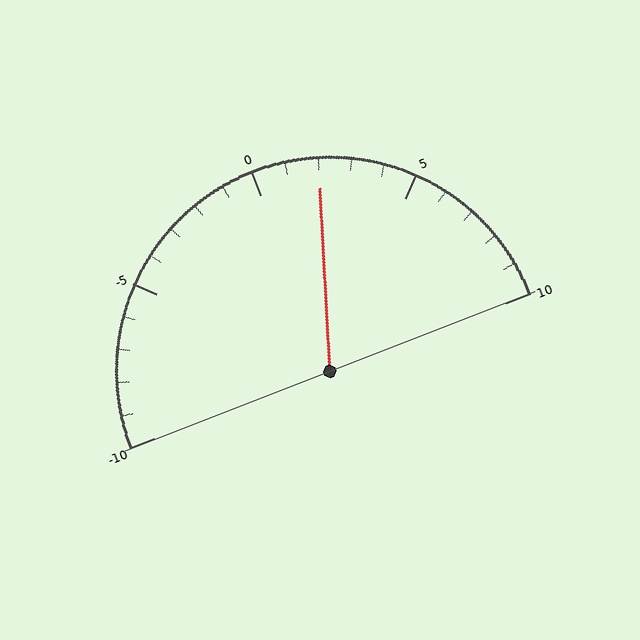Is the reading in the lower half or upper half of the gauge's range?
The reading is in the upper half of the range (-10 to 10).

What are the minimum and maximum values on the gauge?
The gauge ranges from -10 to 10.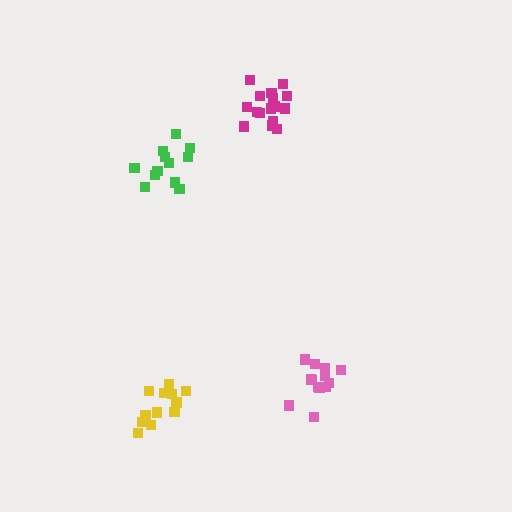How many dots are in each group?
Group 1: 12 dots, Group 2: 13 dots, Group 3: 12 dots, Group 4: 16 dots (53 total).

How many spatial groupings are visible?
There are 4 spatial groupings.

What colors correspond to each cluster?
The clusters are colored: yellow, pink, green, magenta.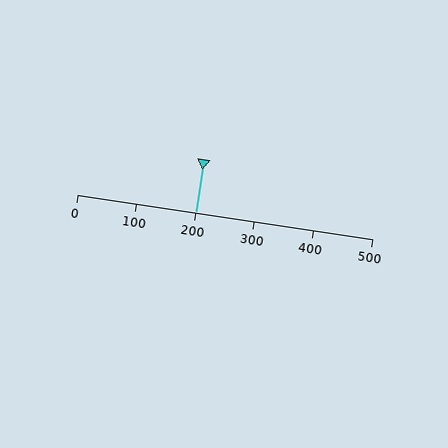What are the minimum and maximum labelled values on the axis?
The axis runs from 0 to 500.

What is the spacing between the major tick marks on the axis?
The major ticks are spaced 100 apart.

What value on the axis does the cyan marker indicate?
The marker indicates approximately 200.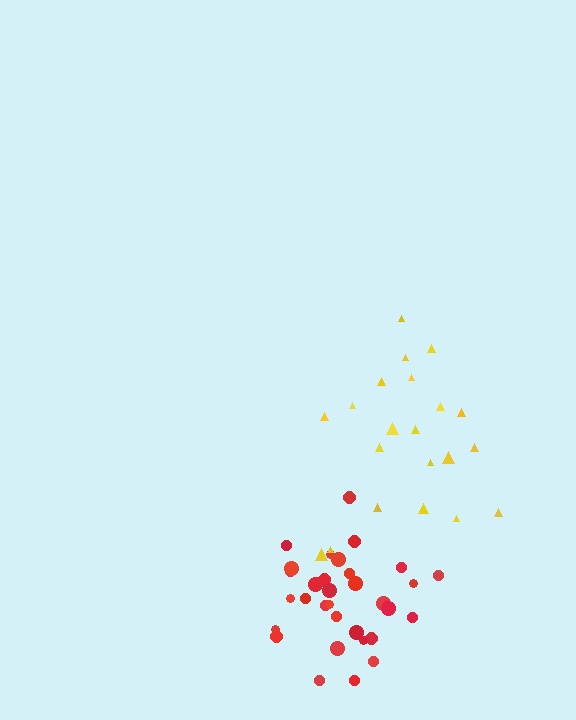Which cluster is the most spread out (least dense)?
Yellow.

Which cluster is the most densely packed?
Red.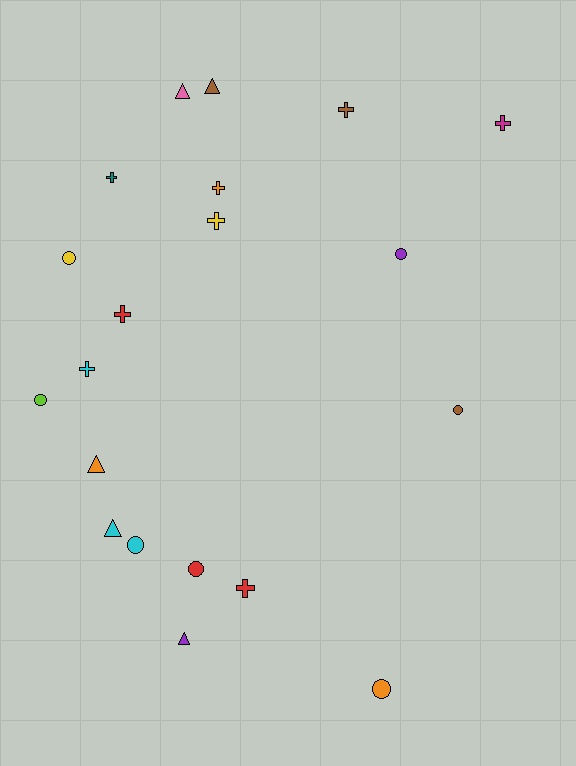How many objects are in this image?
There are 20 objects.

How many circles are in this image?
There are 7 circles.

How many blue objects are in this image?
There are no blue objects.